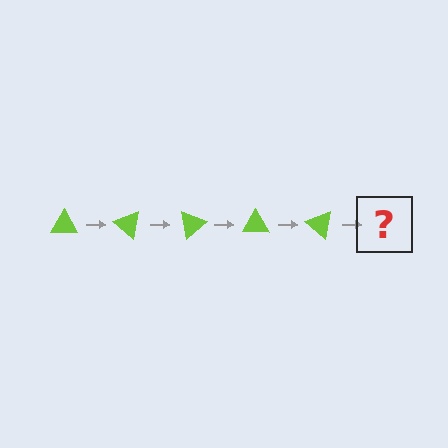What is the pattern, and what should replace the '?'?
The pattern is that the triangle rotates 40 degrees each step. The '?' should be a lime triangle rotated 200 degrees.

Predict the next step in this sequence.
The next step is a lime triangle rotated 200 degrees.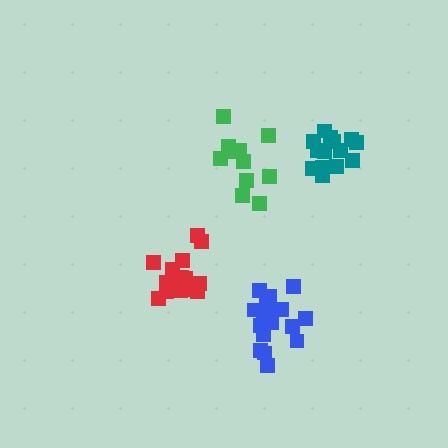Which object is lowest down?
The blue cluster is bottommost.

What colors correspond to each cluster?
The clusters are colored: red, green, teal, blue.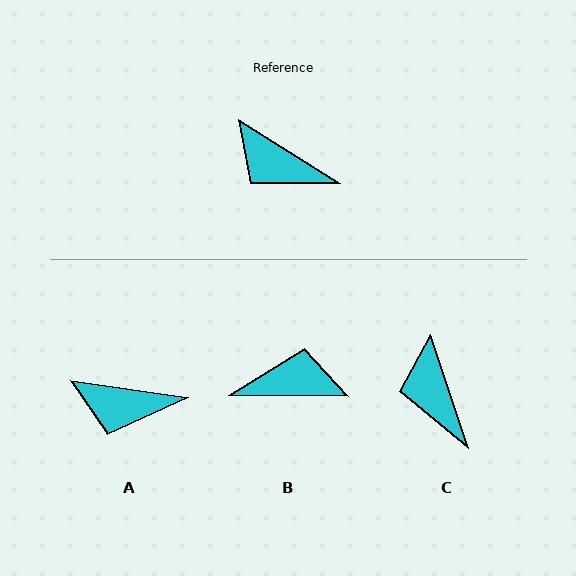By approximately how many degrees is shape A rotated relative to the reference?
Approximately 24 degrees counter-clockwise.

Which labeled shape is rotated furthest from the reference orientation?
B, about 149 degrees away.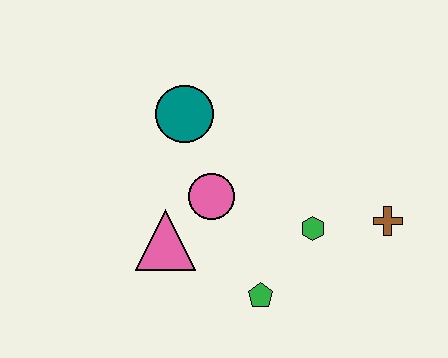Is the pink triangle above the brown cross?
No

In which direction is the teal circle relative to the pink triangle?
The teal circle is above the pink triangle.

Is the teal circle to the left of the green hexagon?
Yes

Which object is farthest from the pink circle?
The brown cross is farthest from the pink circle.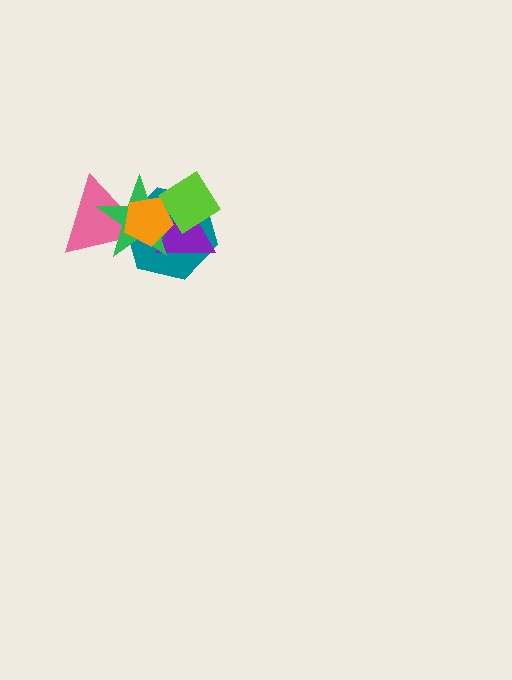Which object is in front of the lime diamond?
The orange pentagon is in front of the lime diamond.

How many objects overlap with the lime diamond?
4 objects overlap with the lime diamond.